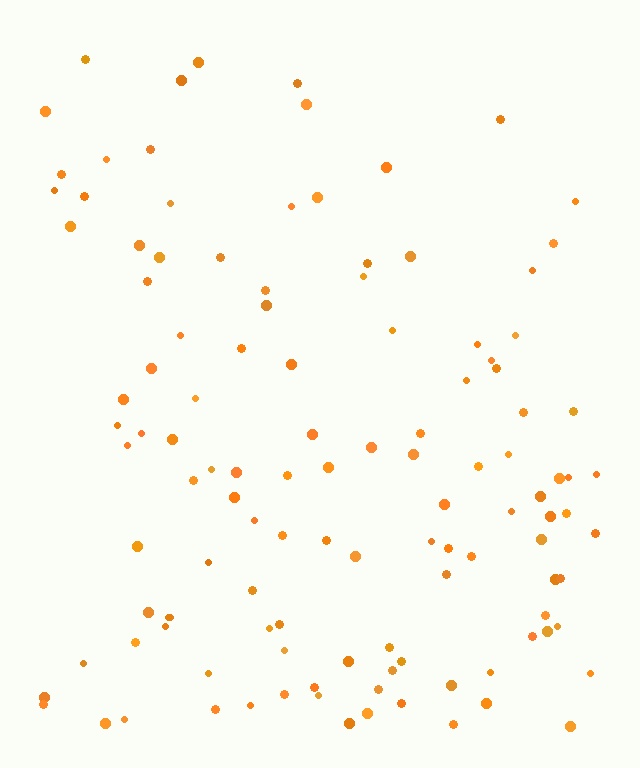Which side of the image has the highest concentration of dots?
The bottom.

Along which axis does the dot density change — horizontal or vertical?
Vertical.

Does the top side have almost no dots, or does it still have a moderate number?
Still a moderate number, just noticeably fewer than the bottom.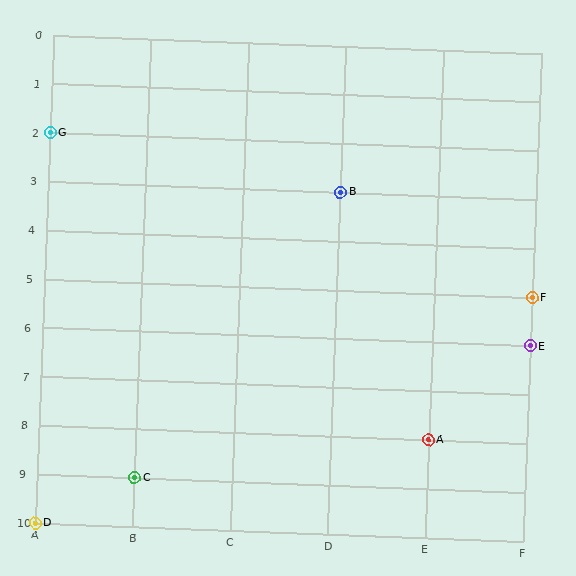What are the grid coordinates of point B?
Point B is at grid coordinates (D, 3).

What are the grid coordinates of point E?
Point E is at grid coordinates (F, 6).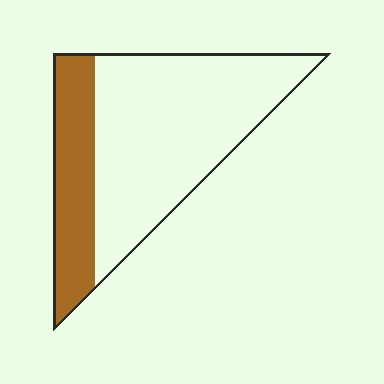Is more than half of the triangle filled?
No.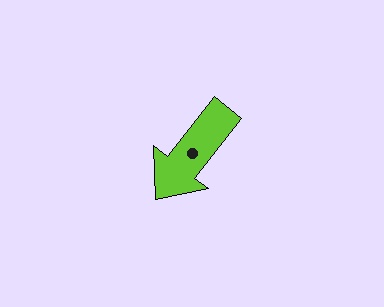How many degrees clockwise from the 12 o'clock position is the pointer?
Approximately 218 degrees.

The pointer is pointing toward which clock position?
Roughly 7 o'clock.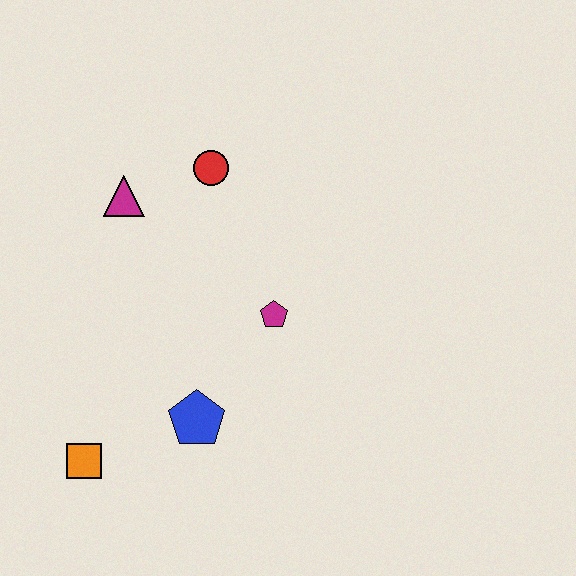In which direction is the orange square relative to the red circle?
The orange square is below the red circle.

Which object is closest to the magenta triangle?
The red circle is closest to the magenta triangle.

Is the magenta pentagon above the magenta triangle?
No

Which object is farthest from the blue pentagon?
The red circle is farthest from the blue pentagon.